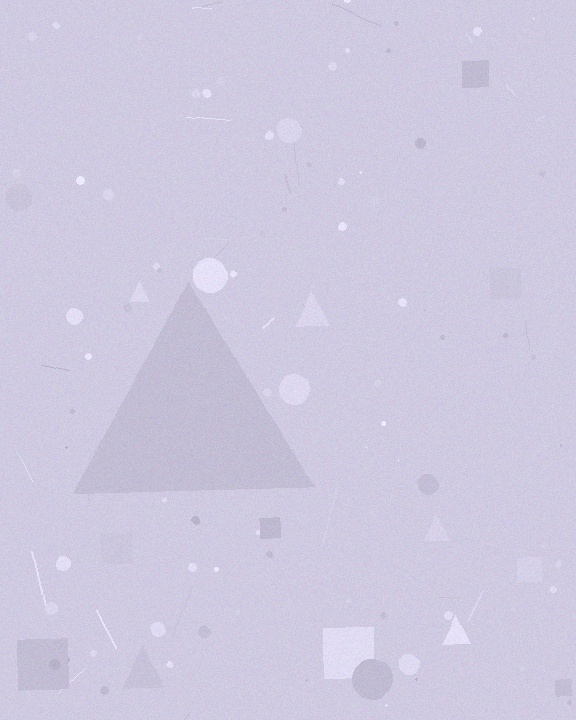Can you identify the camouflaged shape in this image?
The camouflaged shape is a triangle.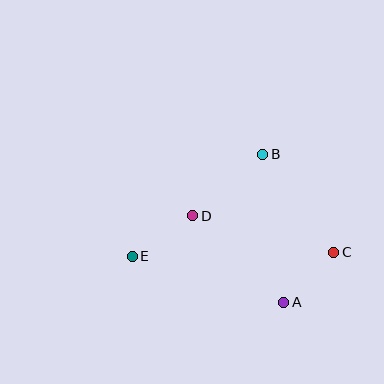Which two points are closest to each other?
Points A and C are closest to each other.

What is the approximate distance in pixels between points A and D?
The distance between A and D is approximately 126 pixels.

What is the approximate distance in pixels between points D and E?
The distance between D and E is approximately 73 pixels.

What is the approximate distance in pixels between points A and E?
The distance between A and E is approximately 158 pixels.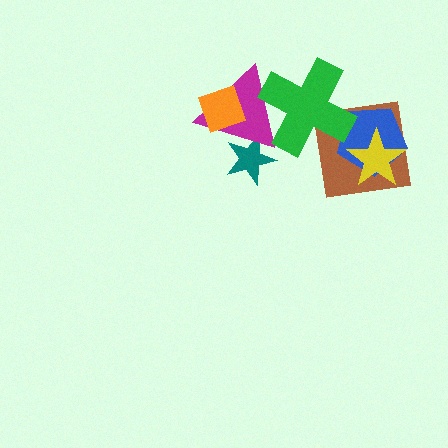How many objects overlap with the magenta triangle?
3 objects overlap with the magenta triangle.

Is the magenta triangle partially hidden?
Yes, it is partially covered by another shape.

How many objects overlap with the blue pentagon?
3 objects overlap with the blue pentagon.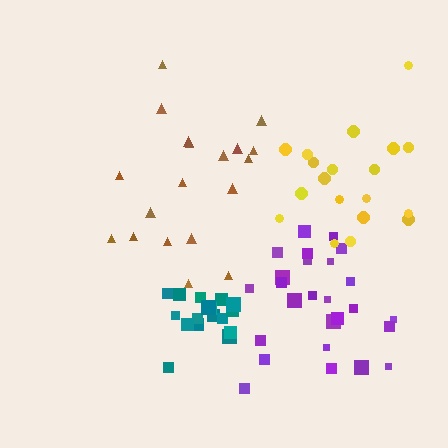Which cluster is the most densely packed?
Teal.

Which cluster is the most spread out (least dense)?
Brown.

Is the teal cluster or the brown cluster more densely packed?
Teal.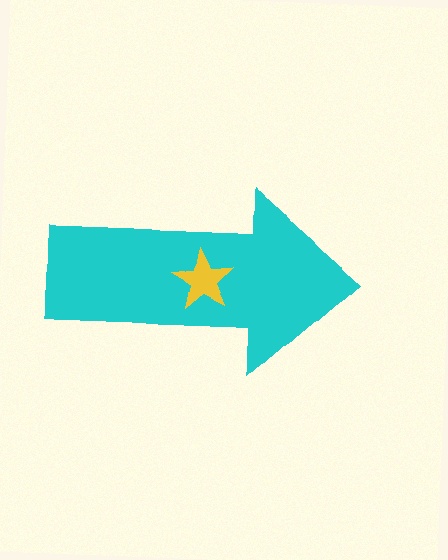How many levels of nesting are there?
2.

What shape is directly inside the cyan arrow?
The yellow star.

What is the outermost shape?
The cyan arrow.